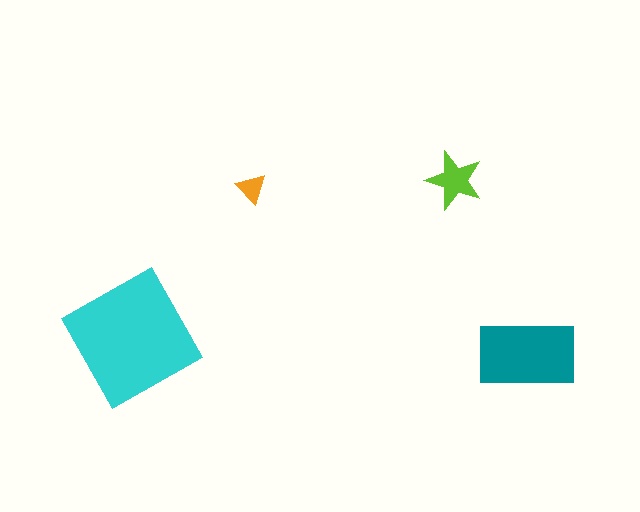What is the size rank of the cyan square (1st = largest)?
1st.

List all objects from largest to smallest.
The cyan square, the teal rectangle, the lime star, the orange triangle.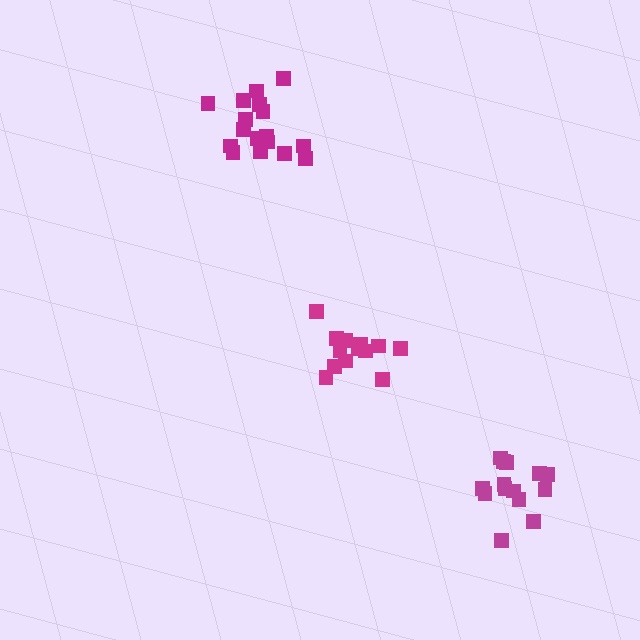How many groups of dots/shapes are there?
There are 3 groups.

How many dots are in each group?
Group 1: 13 dots, Group 2: 17 dots, Group 3: 15 dots (45 total).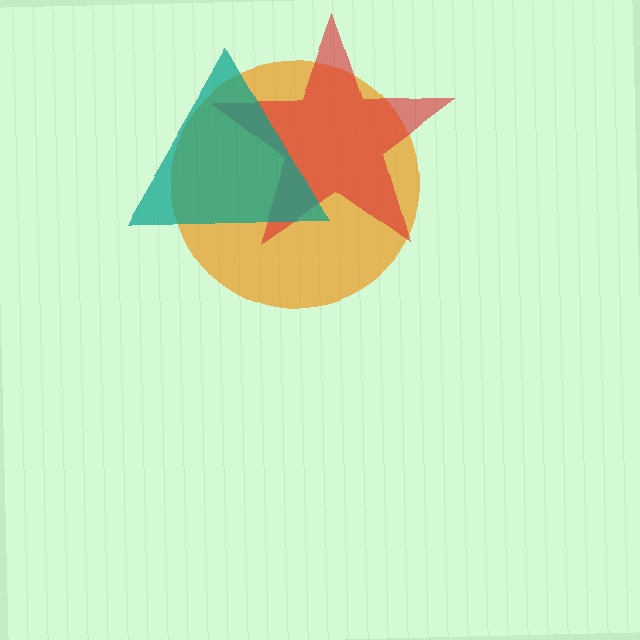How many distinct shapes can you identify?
There are 3 distinct shapes: an orange circle, a red star, a teal triangle.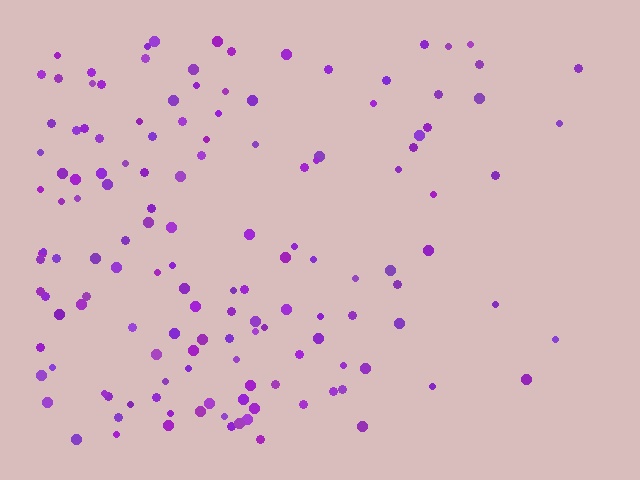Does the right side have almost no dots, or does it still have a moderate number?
Still a moderate number, just noticeably fewer than the left.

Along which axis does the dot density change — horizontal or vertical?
Horizontal.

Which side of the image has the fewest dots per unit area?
The right.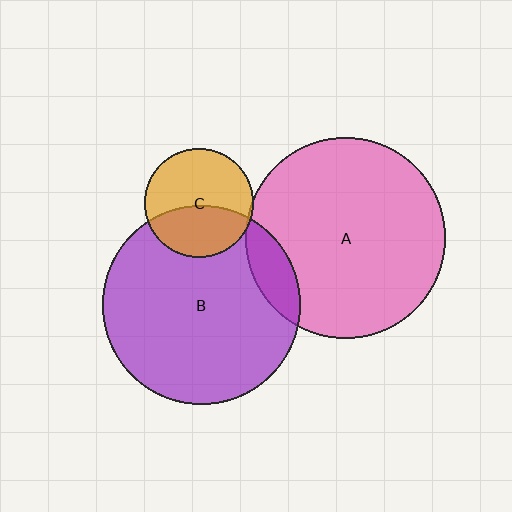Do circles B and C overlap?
Yes.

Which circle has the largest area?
Circle A (pink).